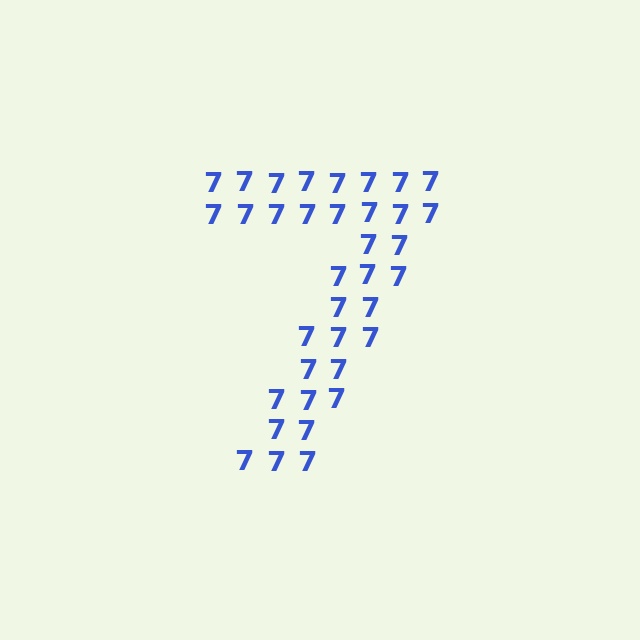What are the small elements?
The small elements are digit 7's.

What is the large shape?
The large shape is the digit 7.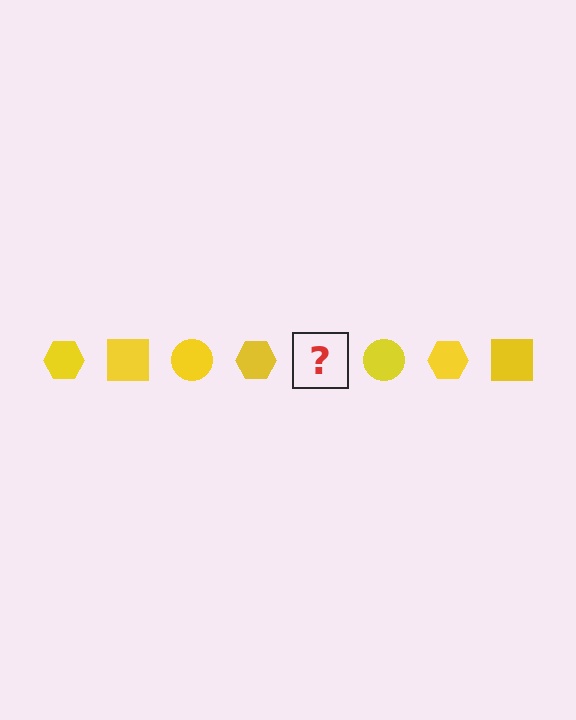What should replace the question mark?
The question mark should be replaced with a yellow square.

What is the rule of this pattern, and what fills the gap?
The rule is that the pattern cycles through hexagon, square, circle shapes in yellow. The gap should be filled with a yellow square.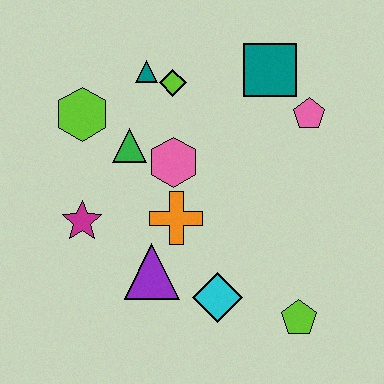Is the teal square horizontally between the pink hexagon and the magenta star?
No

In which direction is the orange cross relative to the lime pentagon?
The orange cross is to the left of the lime pentagon.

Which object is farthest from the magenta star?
The pink pentagon is farthest from the magenta star.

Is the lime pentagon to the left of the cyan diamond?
No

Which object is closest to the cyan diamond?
The purple triangle is closest to the cyan diamond.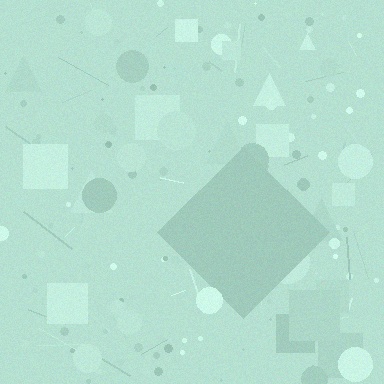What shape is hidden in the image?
A diamond is hidden in the image.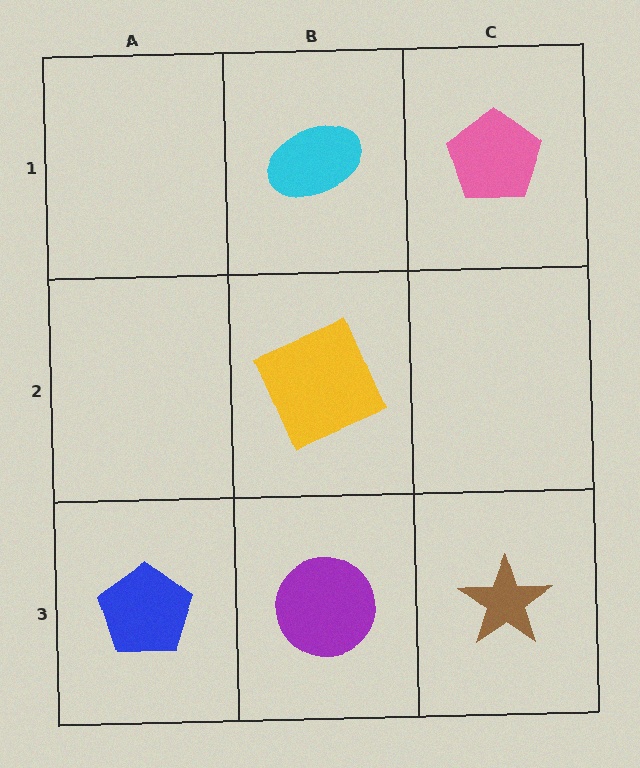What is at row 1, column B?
A cyan ellipse.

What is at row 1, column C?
A pink pentagon.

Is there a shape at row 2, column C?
No, that cell is empty.